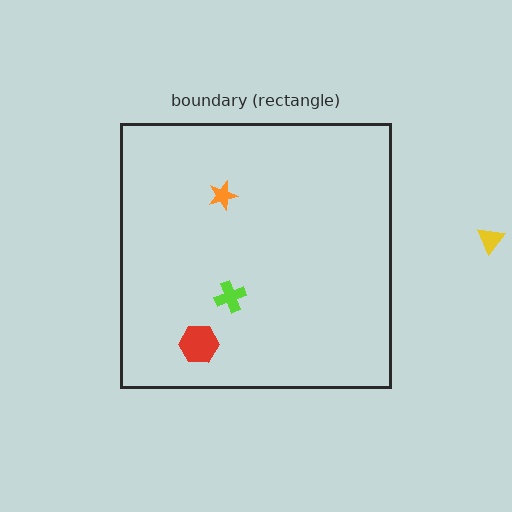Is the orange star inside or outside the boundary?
Inside.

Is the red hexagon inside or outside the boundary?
Inside.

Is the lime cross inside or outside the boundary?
Inside.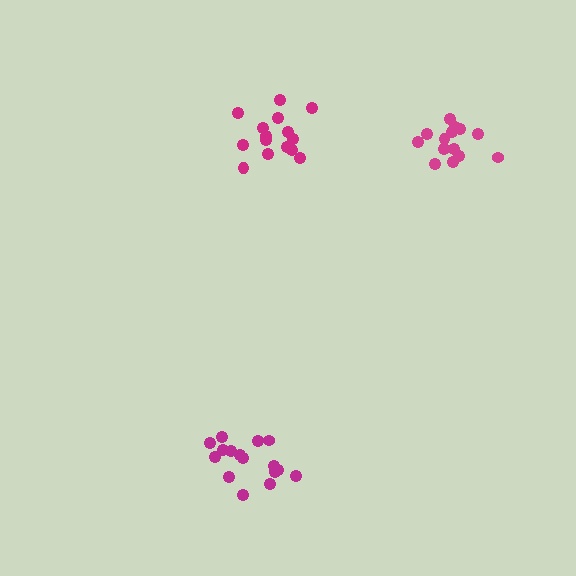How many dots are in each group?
Group 1: 16 dots, Group 2: 15 dots, Group 3: 15 dots (46 total).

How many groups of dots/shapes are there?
There are 3 groups.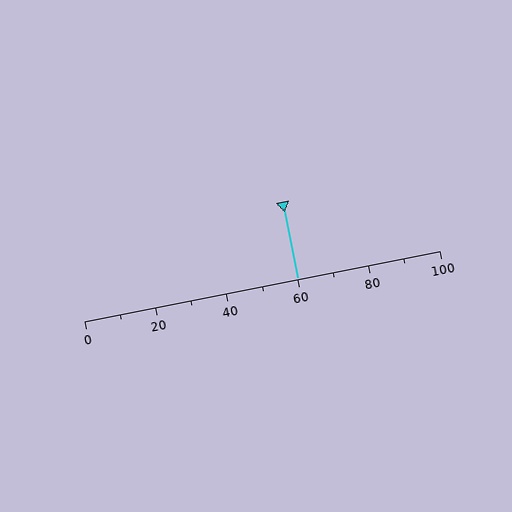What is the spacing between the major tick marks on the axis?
The major ticks are spaced 20 apart.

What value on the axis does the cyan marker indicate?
The marker indicates approximately 60.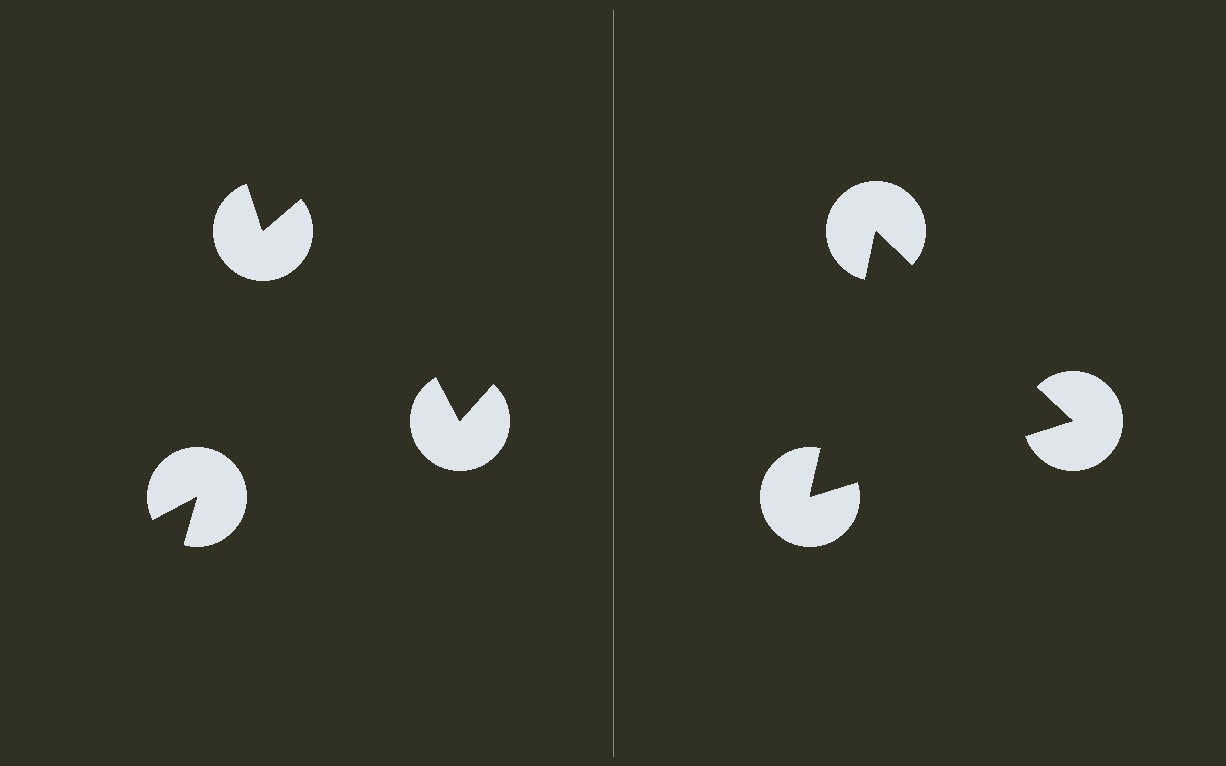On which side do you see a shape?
An illusory triangle appears on the right side. On the left side the wedge cuts are rotated, so no coherent shape forms.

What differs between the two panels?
The pac-man discs are positioned identically on both sides; only the wedge orientations differ. On the right they align to a triangle; on the left they are misaligned.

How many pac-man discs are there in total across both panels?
6 — 3 on each side.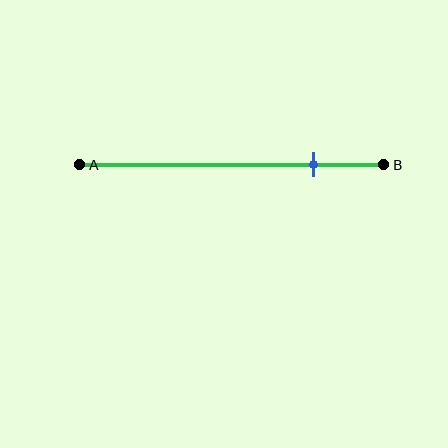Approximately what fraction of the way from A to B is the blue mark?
The blue mark is approximately 75% of the way from A to B.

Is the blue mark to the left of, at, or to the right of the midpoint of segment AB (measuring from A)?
The blue mark is to the right of the midpoint of segment AB.